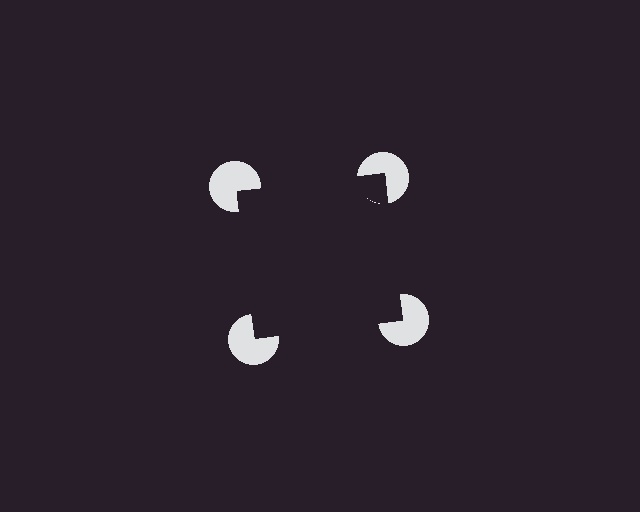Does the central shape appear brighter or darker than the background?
It typically appears slightly darker than the background, even though no actual brightness change is drawn.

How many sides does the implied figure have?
4 sides.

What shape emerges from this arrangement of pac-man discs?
An illusory square — its edges are inferred from the aligned wedge cuts in the pac-man discs, not physically drawn.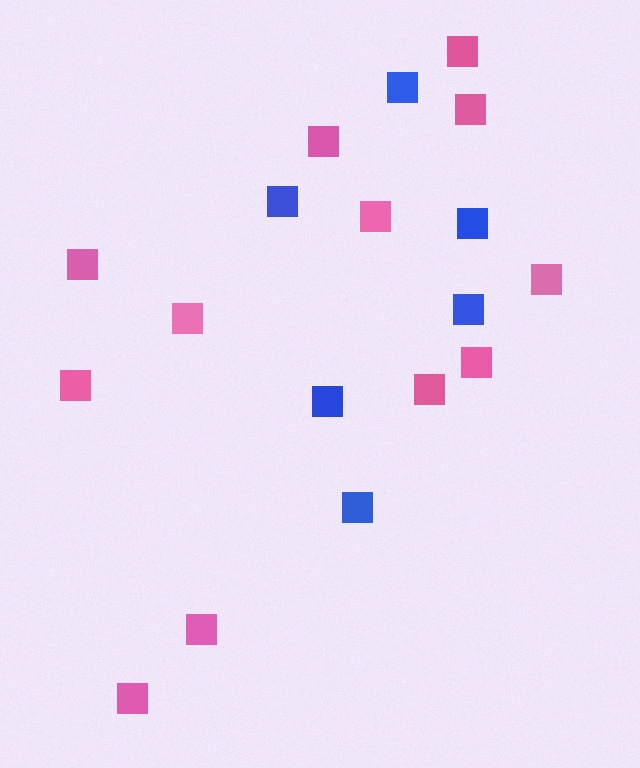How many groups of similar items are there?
There are 2 groups: one group of blue squares (6) and one group of pink squares (12).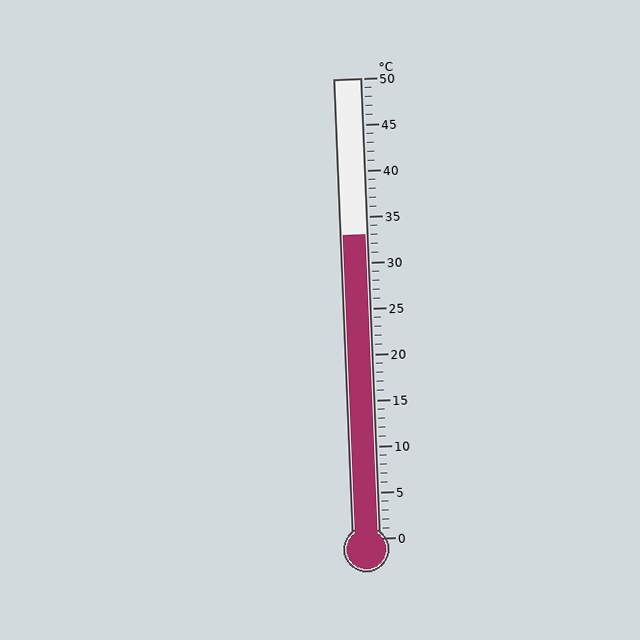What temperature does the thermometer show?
The thermometer shows approximately 33°C.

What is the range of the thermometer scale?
The thermometer scale ranges from 0°C to 50°C.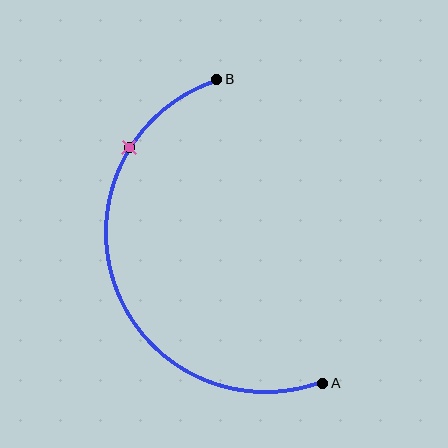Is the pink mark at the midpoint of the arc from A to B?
No. The pink mark lies on the arc but is closer to endpoint B. The arc midpoint would be at the point on the curve equidistant along the arc from both A and B.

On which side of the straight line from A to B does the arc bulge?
The arc bulges to the left of the straight line connecting A and B.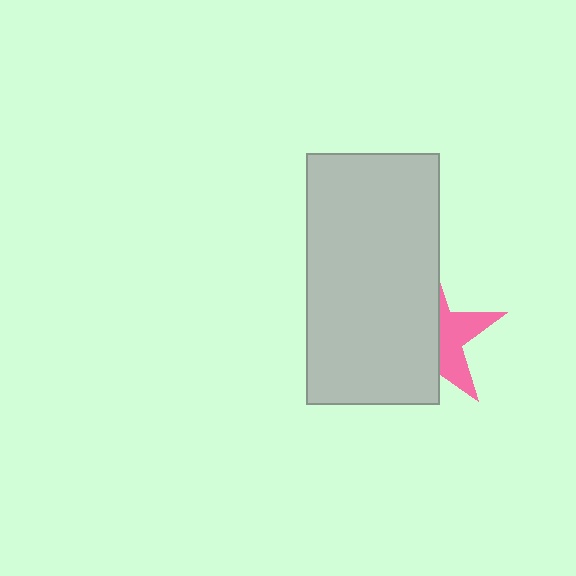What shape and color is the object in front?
The object in front is a light gray rectangle.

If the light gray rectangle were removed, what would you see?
You would see the complete pink star.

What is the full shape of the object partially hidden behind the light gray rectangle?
The partially hidden object is a pink star.